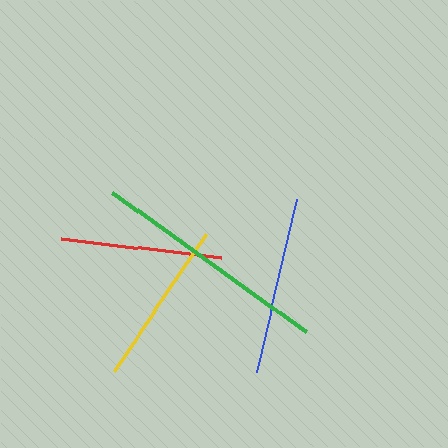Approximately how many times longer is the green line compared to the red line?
The green line is approximately 1.5 times the length of the red line.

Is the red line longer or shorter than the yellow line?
The yellow line is longer than the red line.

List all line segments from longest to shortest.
From longest to shortest: green, blue, yellow, red.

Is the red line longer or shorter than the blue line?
The blue line is longer than the red line.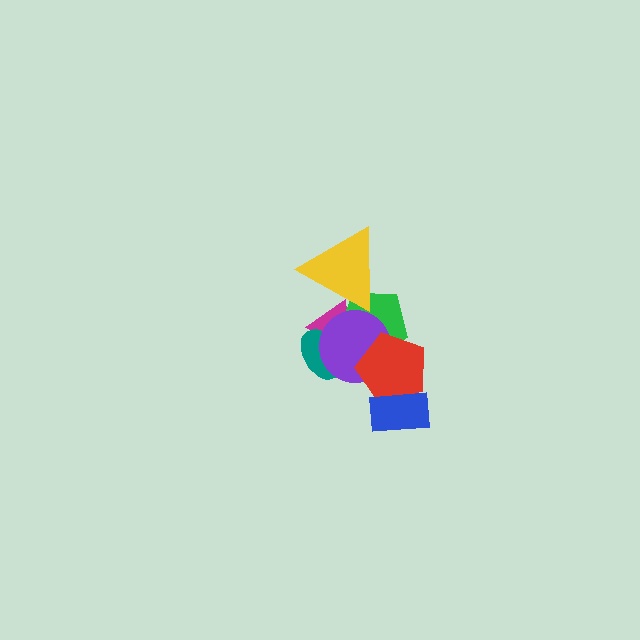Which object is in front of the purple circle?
The red pentagon is in front of the purple circle.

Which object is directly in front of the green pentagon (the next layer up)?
The purple circle is directly in front of the green pentagon.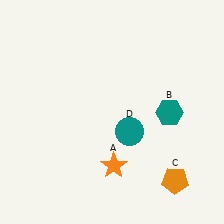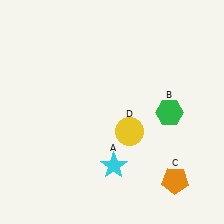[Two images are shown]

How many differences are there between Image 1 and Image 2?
There are 3 differences between the two images.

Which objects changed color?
A changed from orange to cyan. B changed from teal to green. D changed from teal to yellow.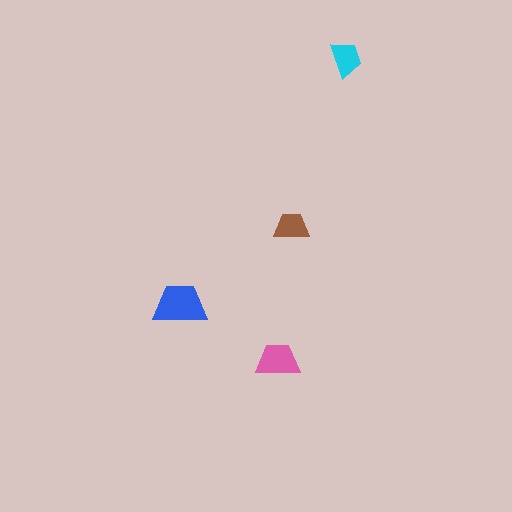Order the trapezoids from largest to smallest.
the blue one, the pink one, the cyan one, the brown one.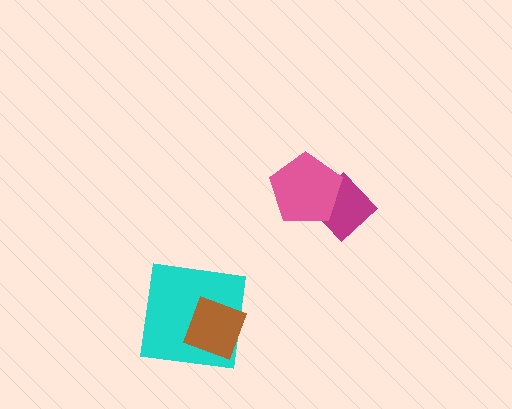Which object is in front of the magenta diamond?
The pink pentagon is in front of the magenta diamond.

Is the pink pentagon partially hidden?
No, no other shape covers it.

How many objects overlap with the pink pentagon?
1 object overlaps with the pink pentagon.